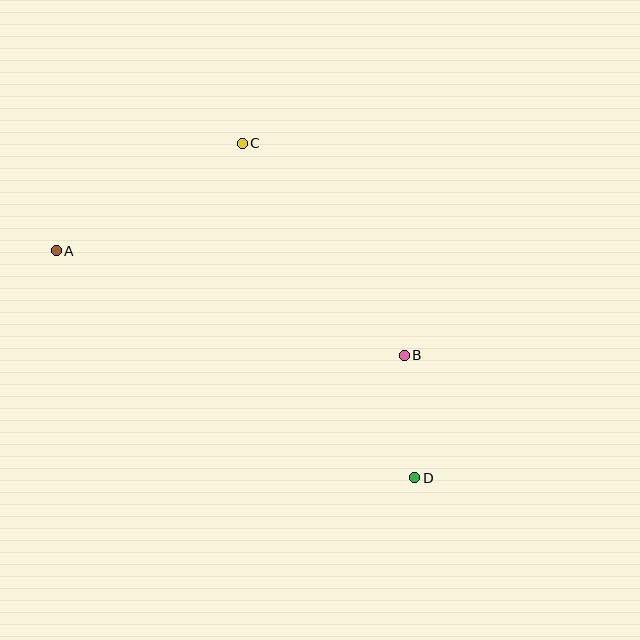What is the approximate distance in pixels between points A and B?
The distance between A and B is approximately 363 pixels.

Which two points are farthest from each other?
Points A and D are farthest from each other.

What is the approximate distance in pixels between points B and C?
The distance between B and C is approximately 267 pixels.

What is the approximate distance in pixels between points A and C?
The distance between A and C is approximately 215 pixels.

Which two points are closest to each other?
Points B and D are closest to each other.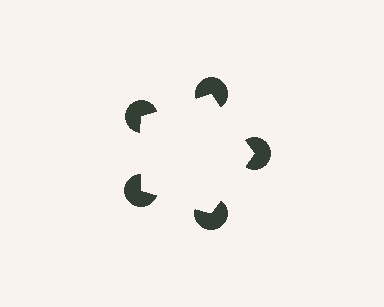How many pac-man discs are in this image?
There are 5 — one at each vertex of the illusory pentagon.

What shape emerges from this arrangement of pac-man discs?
An illusory pentagon — its edges are inferred from the aligned wedge cuts in the pac-man discs, not physically drawn.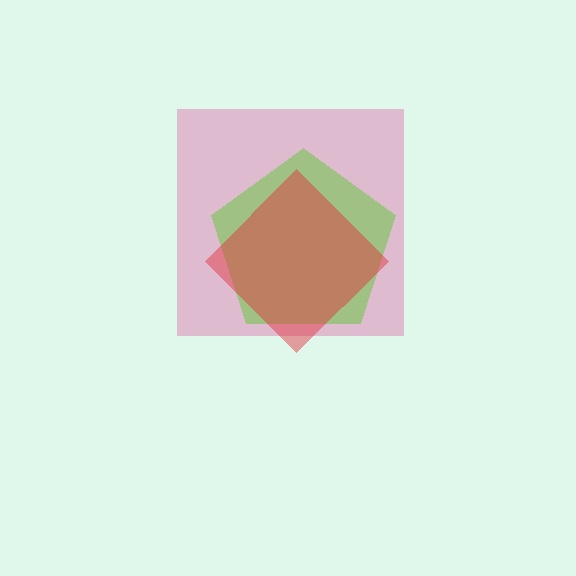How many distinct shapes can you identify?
There are 3 distinct shapes: a pink square, a lime pentagon, a red diamond.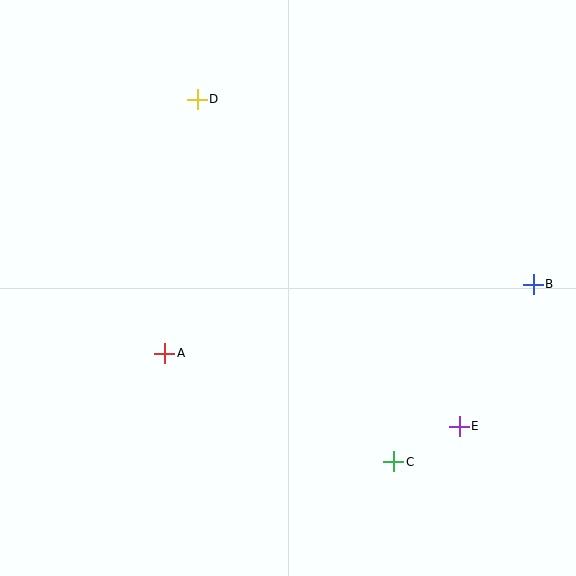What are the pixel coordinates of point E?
Point E is at (459, 426).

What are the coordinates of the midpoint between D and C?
The midpoint between D and C is at (295, 281).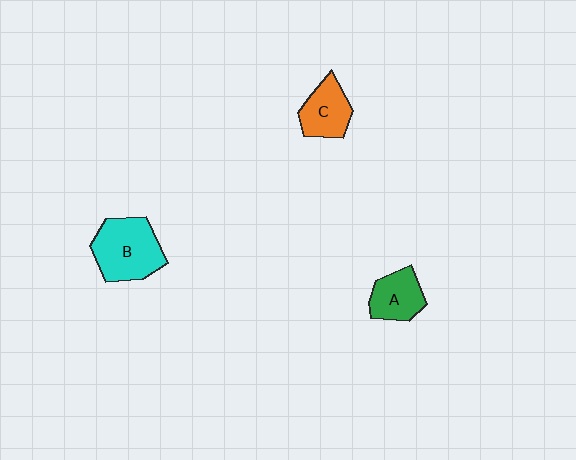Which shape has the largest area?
Shape B (cyan).